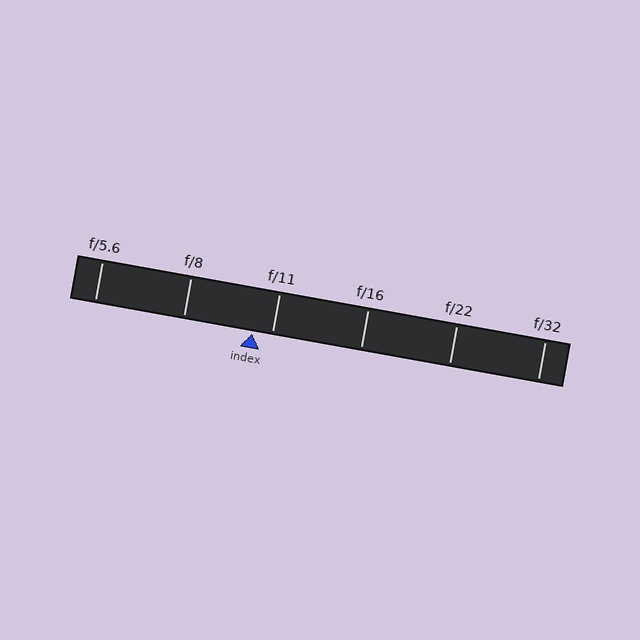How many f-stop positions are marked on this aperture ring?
There are 6 f-stop positions marked.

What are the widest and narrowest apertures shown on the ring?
The widest aperture shown is f/5.6 and the narrowest is f/32.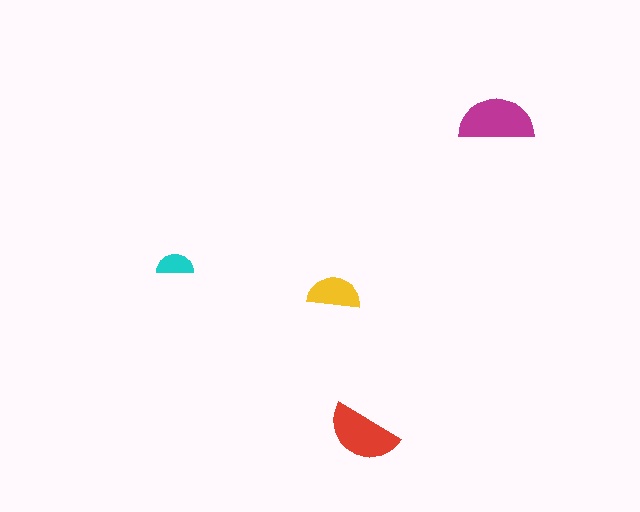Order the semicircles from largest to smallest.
the magenta one, the red one, the yellow one, the cyan one.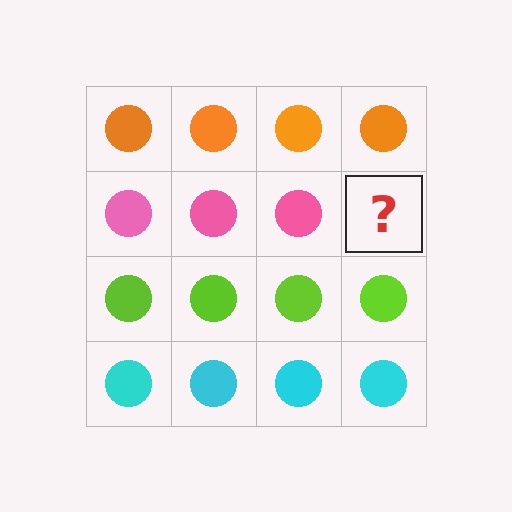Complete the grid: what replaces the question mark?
The question mark should be replaced with a pink circle.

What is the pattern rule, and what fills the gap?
The rule is that each row has a consistent color. The gap should be filled with a pink circle.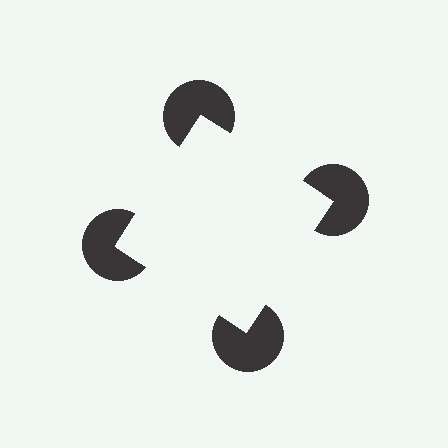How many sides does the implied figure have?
4 sides.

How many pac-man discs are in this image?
There are 4 — one at each vertex of the illusory square.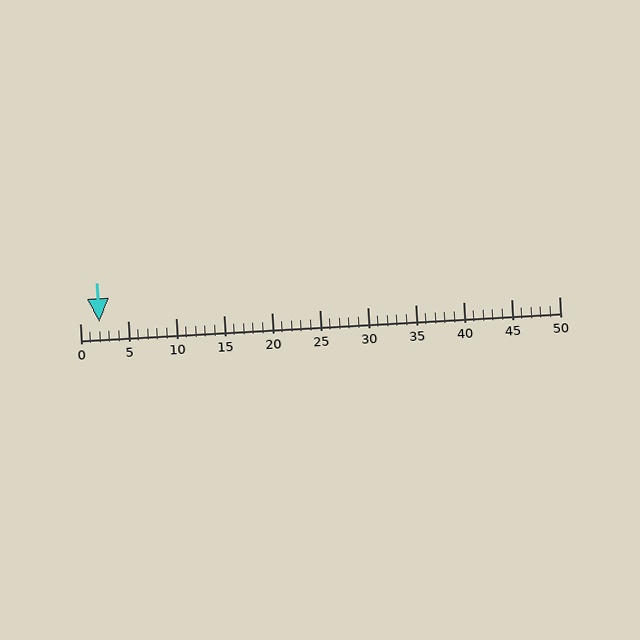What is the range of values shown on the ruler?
The ruler shows values from 0 to 50.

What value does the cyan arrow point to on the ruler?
The cyan arrow points to approximately 2.